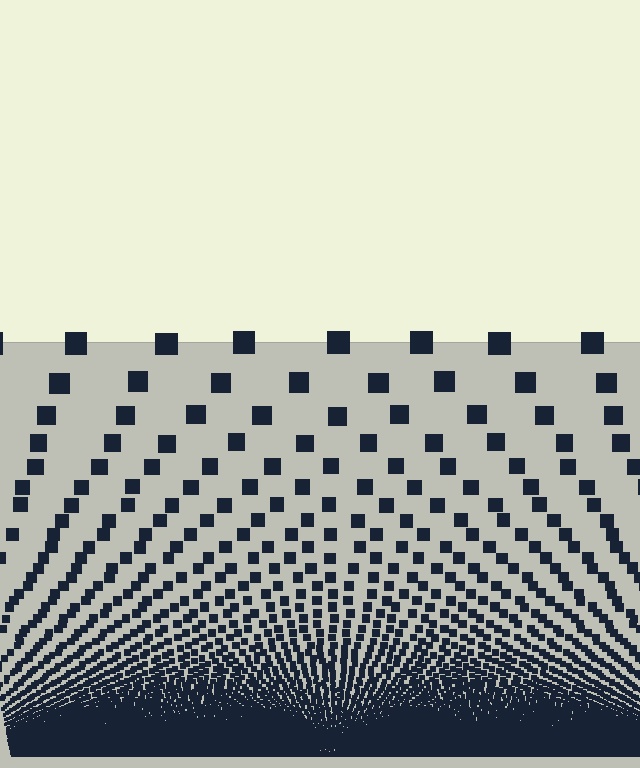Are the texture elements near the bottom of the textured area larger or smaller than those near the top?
Smaller. The gradient is inverted — elements near the bottom are smaller and denser.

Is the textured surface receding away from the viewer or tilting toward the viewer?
The surface appears to tilt toward the viewer. Texture elements get larger and sparser toward the top.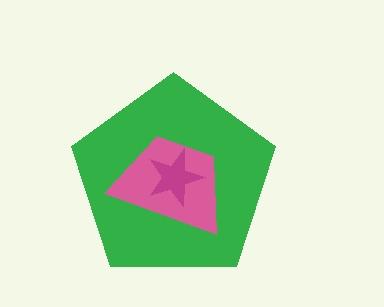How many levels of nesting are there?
3.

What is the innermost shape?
The magenta star.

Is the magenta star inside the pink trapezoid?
Yes.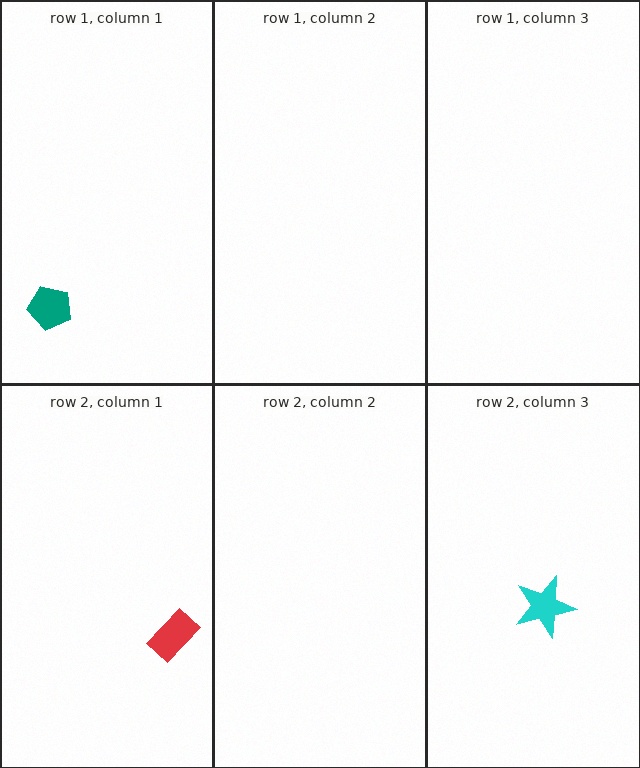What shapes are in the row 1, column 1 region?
The teal pentagon.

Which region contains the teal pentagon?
The row 1, column 1 region.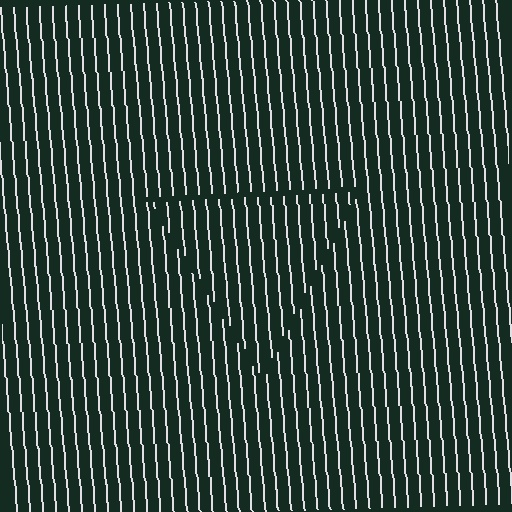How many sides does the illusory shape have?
3 sides — the line-ends trace a triangle.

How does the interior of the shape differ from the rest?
The interior of the shape contains the same grating, shifted by half a period — the contour is defined by the phase discontinuity where line-ends from the inner and outer gratings abut.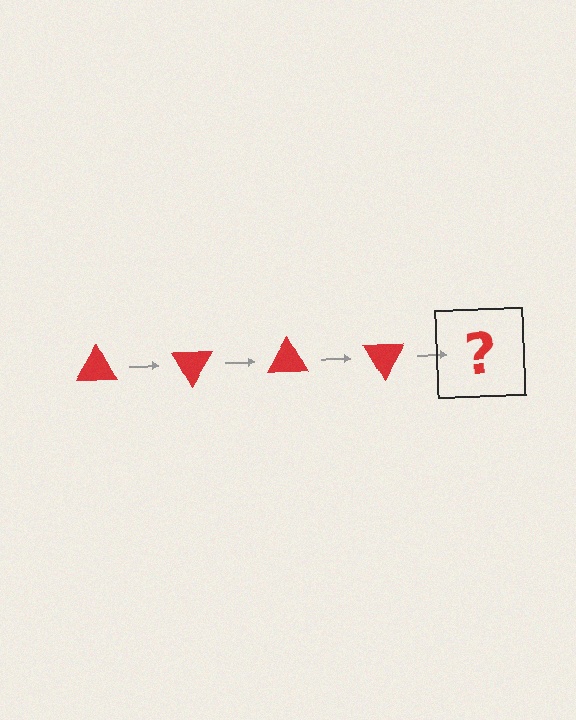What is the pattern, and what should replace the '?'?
The pattern is that the triangle rotates 60 degrees each step. The '?' should be a red triangle rotated 240 degrees.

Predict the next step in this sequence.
The next step is a red triangle rotated 240 degrees.